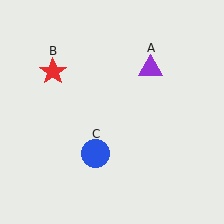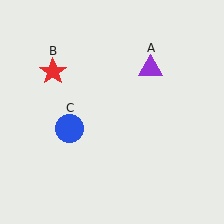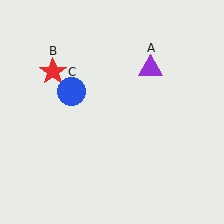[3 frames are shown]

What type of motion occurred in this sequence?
The blue circle (object C) rotated clockwise around the center of the scene.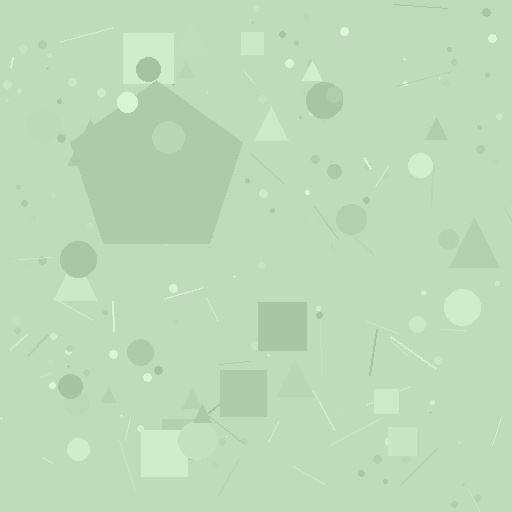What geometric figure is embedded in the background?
A pentagon is embedded in the background.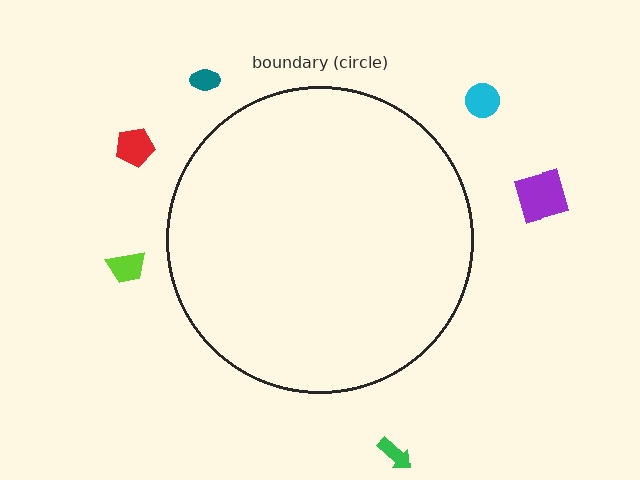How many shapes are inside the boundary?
0 inside, 6 outside.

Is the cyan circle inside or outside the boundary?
Outside.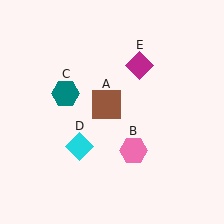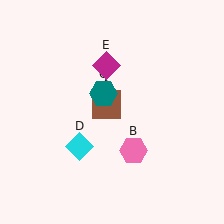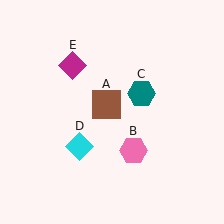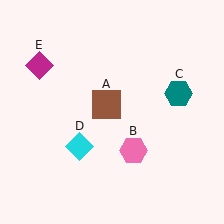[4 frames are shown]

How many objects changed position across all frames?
2 objects changed position: teal hexagon (object C), magenta diamond (object E).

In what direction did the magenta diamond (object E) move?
The magenta diamond (object E) moved left.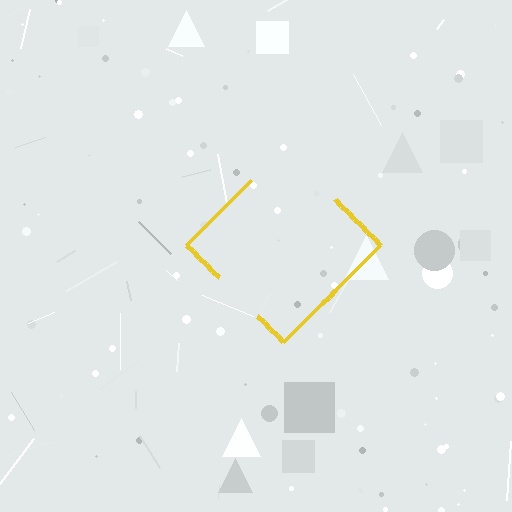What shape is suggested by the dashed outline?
The dashed outline suggests a diamond.